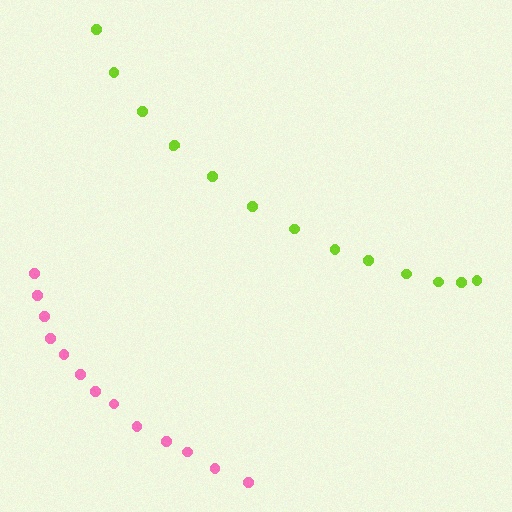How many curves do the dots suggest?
There are 2 distinct paths.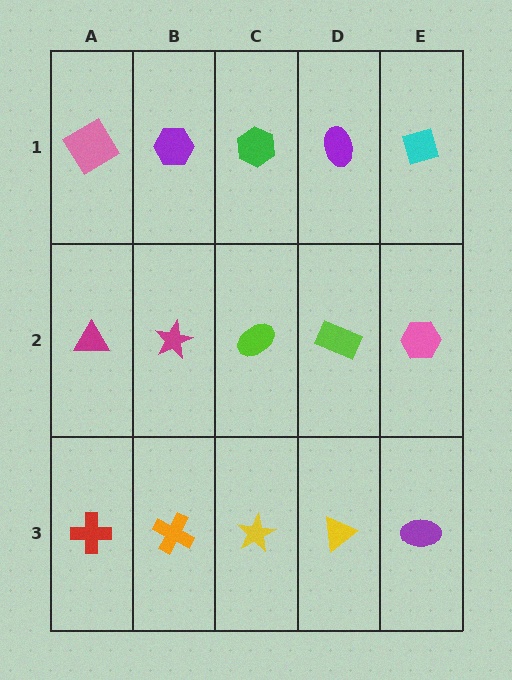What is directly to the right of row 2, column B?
A lime ellipse.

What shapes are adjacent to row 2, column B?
A purple hexagon (row 1, column B), an orange cross (row 3, column B), a magenta triangle (row 2, column A), a lime ellipse (row 2, column C).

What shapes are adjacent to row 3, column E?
A pink hexagon (row 2, column E), a yellow triangle (row 3, column D).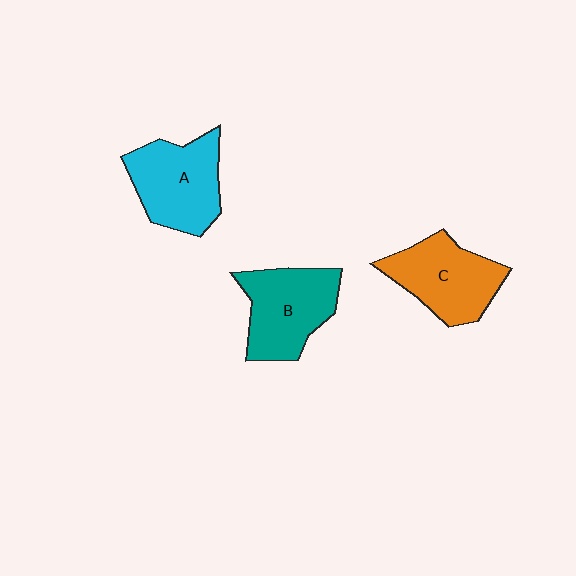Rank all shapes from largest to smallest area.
From largest to smallest: A (cyan), B (teal), C (orange).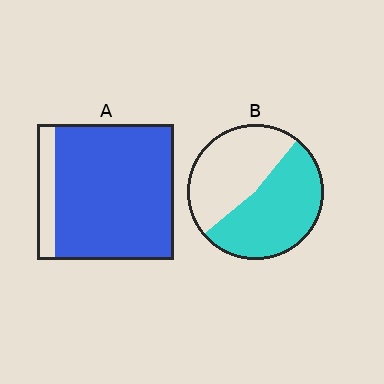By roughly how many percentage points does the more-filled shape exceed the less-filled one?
By roughly 35 percentage points (A over B).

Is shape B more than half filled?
Roughly half.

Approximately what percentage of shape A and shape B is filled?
A is approximately 85% and B is approximately 55%.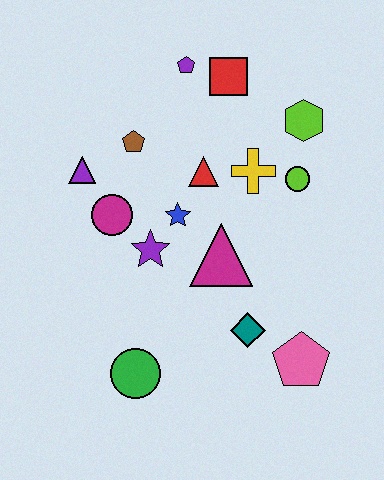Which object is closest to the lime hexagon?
The lime circle is closest to the lime hexagon.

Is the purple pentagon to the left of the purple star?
No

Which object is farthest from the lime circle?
The green circle is farthest from the lime circle.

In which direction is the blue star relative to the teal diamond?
The blue star is above the teal diamond.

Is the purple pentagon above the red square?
Yes